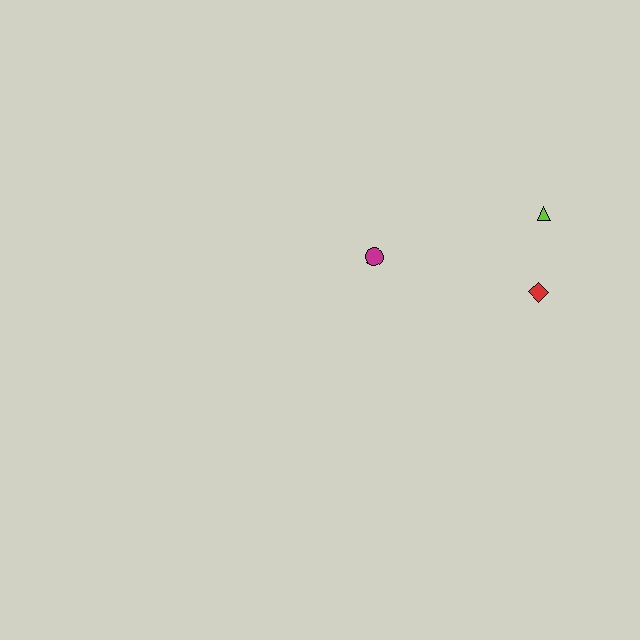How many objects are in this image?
There are 3 objects.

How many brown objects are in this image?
There are no brown objects.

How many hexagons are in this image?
There are no hexagons.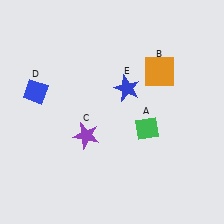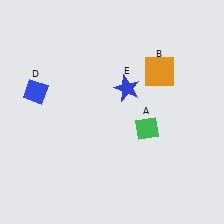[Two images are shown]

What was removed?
The purple star (C) was removed in Image 2.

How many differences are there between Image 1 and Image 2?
There is 1 difference between the two images.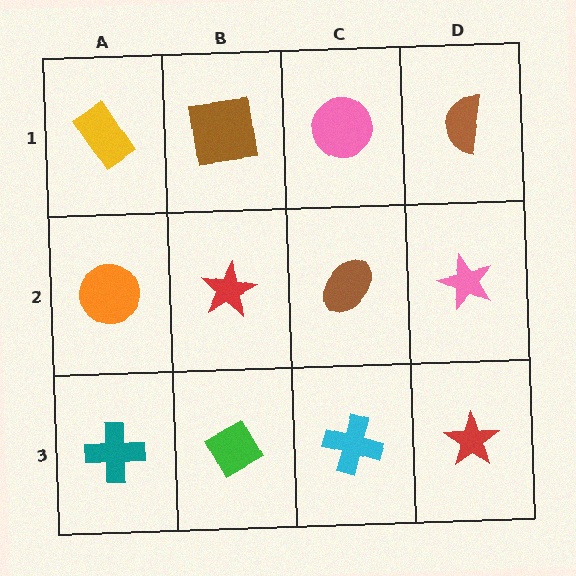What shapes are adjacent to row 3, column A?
An orange circle (row 2, column A), a green diamond (row 3, column B).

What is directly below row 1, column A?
An orange circle.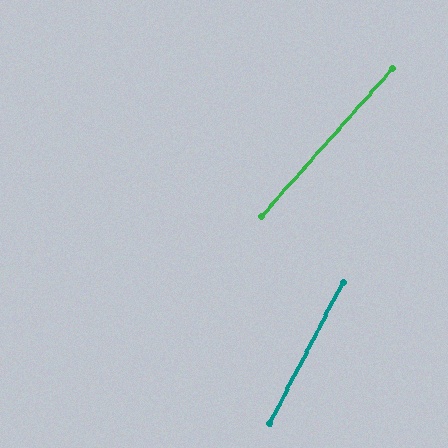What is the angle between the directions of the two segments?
Approximately 14 degrees.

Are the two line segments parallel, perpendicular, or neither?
Neither parallel nor perpendicular — they differ by about 14°.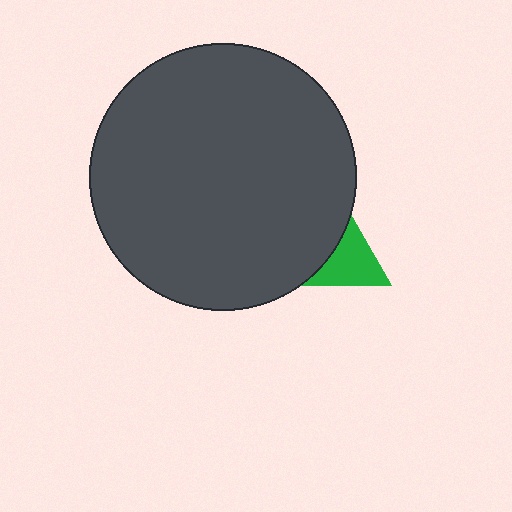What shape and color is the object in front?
The object in front is a dark gray circle.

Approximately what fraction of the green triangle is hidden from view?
Roughly 64% of the green triangle is hidden behind the dark gray circle.